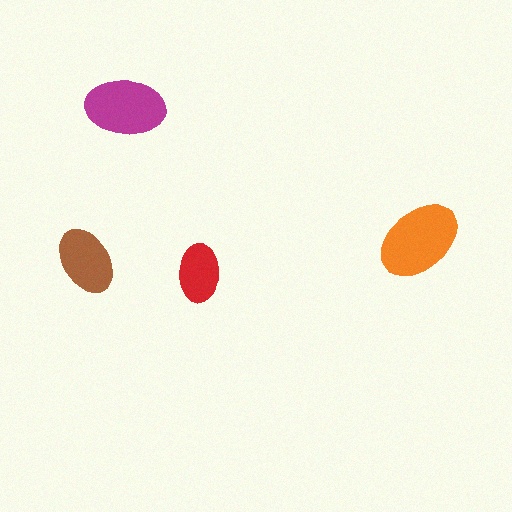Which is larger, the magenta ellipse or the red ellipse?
The magenta one.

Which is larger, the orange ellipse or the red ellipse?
The orange one.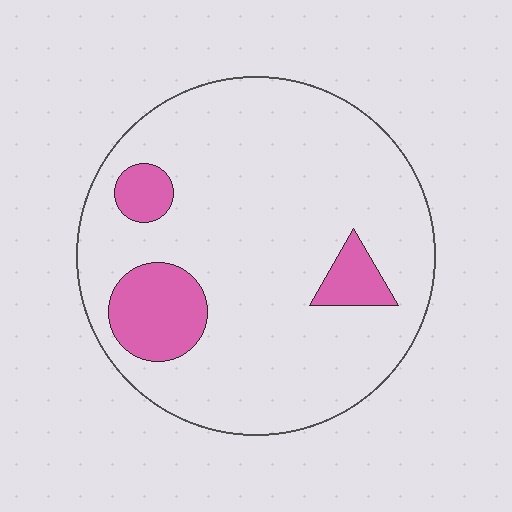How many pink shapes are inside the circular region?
3.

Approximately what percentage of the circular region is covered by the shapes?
Approximately 15%.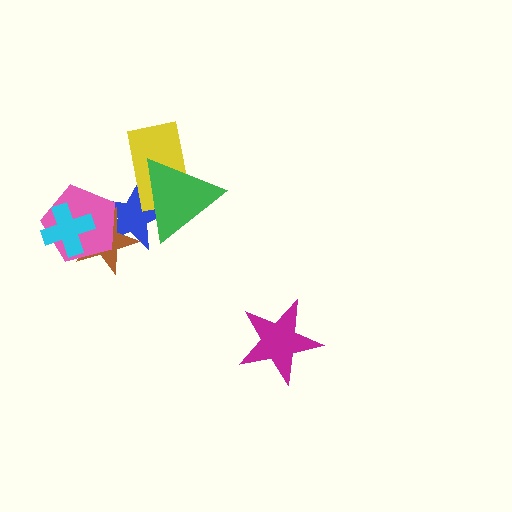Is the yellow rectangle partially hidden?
Yes, it is partially covered by another shape.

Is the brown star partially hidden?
Yes, it is partially covered by another shape.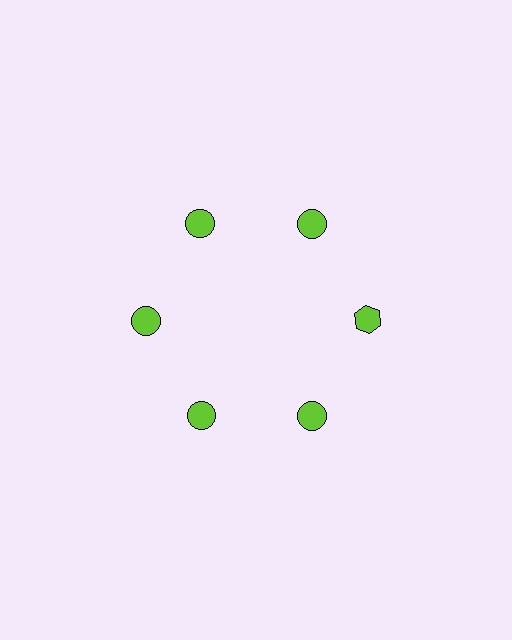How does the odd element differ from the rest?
It has a different shape: hexagon instead of circle.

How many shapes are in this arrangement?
There are 6 shapes arranged in a ring pattern.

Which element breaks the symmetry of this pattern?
The lime hexagon at roughly the 3 o'clock position breaks the symmetry. All other shapes are lime circles.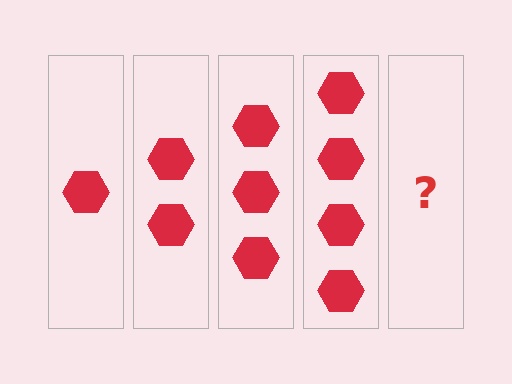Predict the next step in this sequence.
The next step is 5 hexagons.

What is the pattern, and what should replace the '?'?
The pattern is that each step adds one more hexagon. The '?' should be 5 hexagons.